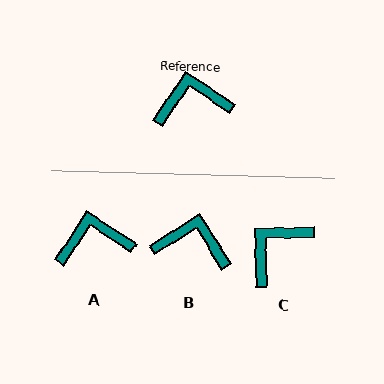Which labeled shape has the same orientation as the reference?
A.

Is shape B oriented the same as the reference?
No, it is off by about 24 degrees.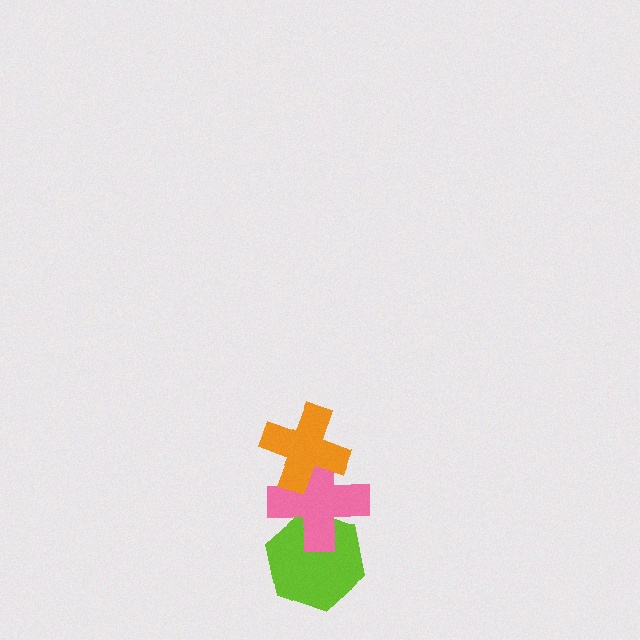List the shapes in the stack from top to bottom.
From top to bottom: the orange cross, the pink cross, the lime hexagon.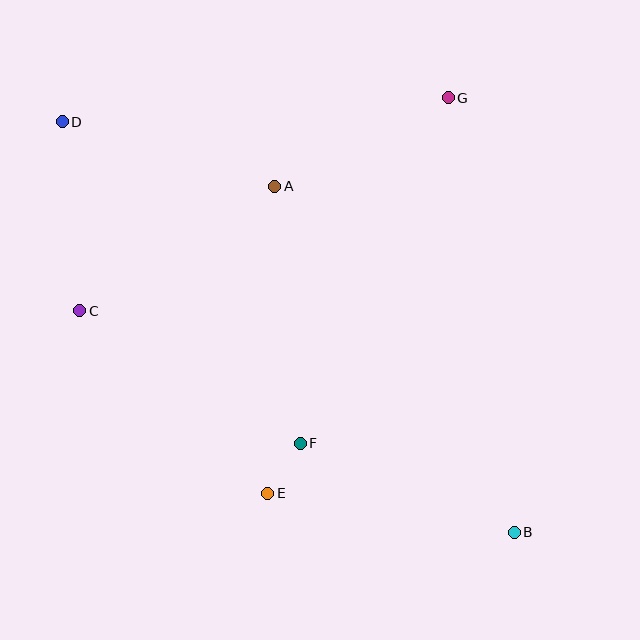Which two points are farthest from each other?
Points B and D are farthest from each other.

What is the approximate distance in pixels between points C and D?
The distance between C and D is approximately 189 pixels.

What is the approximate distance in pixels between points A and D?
The distance between A and D is approximately 222 pixels.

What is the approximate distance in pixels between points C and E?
The distance between C and E is approximately 262 pixels.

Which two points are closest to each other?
Points E and F are closest to each other.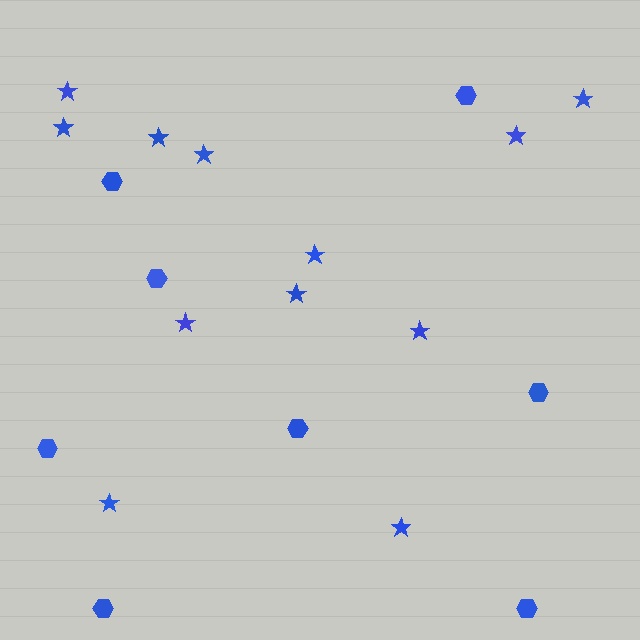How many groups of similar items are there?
There are 2 groups: one group of stars (12) and one group of hexagons (8).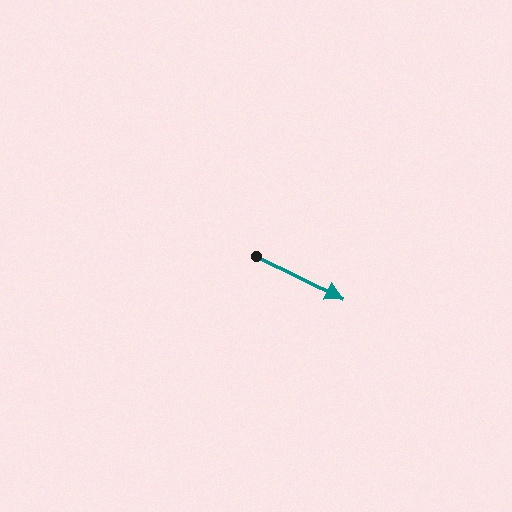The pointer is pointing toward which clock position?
Roughly 4 o'clock.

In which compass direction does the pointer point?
Southeast.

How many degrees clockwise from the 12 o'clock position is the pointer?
Approximately 116 degrees.